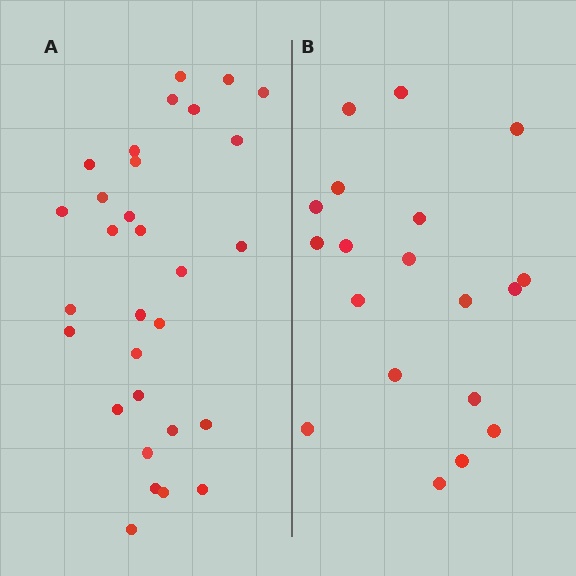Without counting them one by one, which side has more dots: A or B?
Region A (the left region) has more dots.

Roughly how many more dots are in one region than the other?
Region A has roughly 12 or so more dots than region B.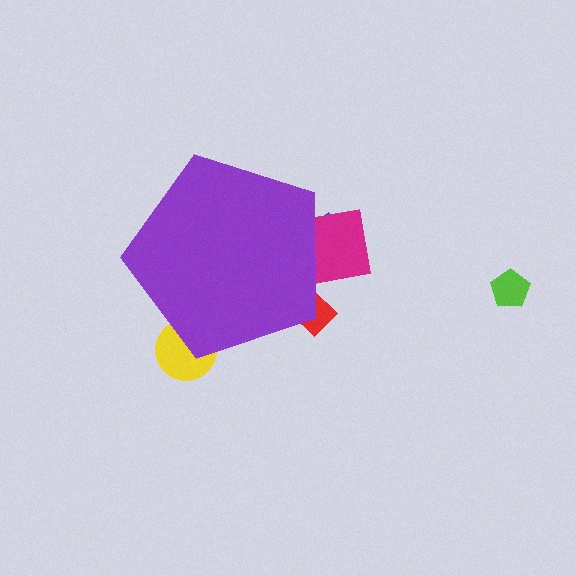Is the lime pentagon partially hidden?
No, the lime pentagon is fully visible.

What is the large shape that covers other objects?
A purple pentagon.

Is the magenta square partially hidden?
Yes, the magenta square is partially hidden behind the purple pentagon.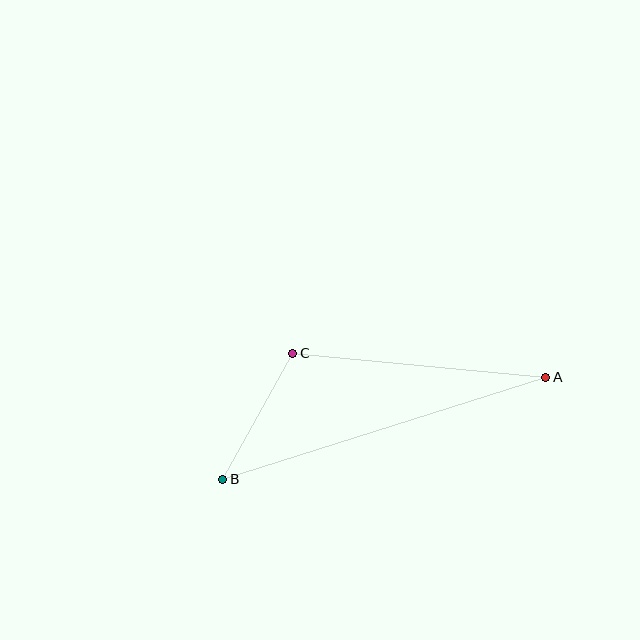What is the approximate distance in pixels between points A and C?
The distance between A and C is approximately 254 pixels.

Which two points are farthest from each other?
Points A and B are farthest from each other.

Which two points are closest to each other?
Points B and C are closest to each other.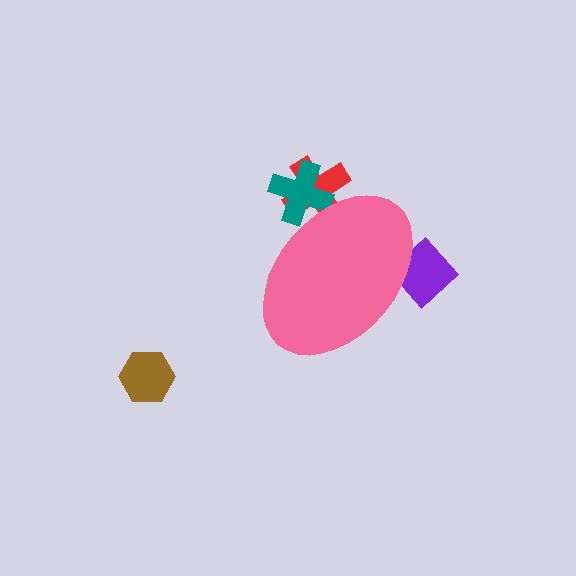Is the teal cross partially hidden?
Yes, the teal cross is partially hidden behind the pink ellipse.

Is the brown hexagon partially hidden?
No, the brown hexagon is fully visible.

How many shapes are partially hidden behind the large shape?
3 shapes are partially hidden.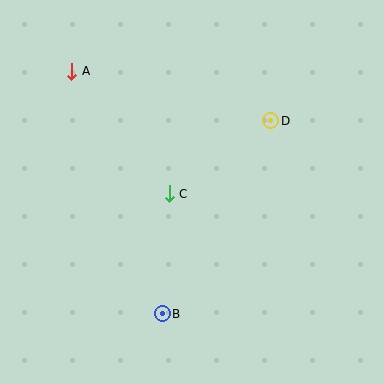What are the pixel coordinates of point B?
Point B is at (162, 314).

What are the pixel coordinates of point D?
Point D is at (271, 121).